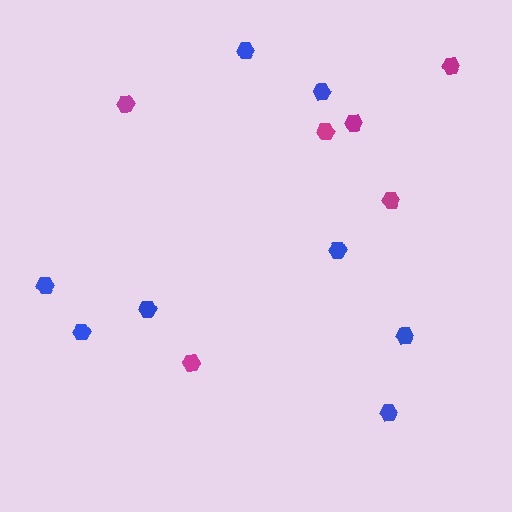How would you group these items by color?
There are 2 groups: one group of magenta hexagons (6) and one group of blue hexagons (8).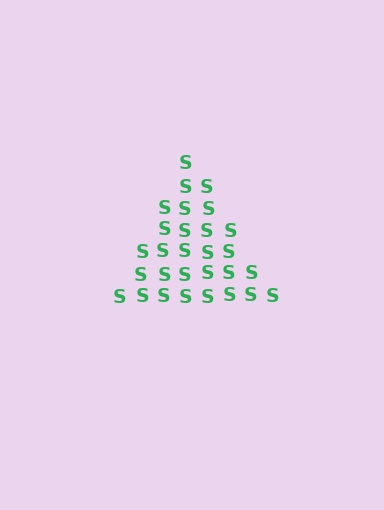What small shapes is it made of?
It is made of small letter S's.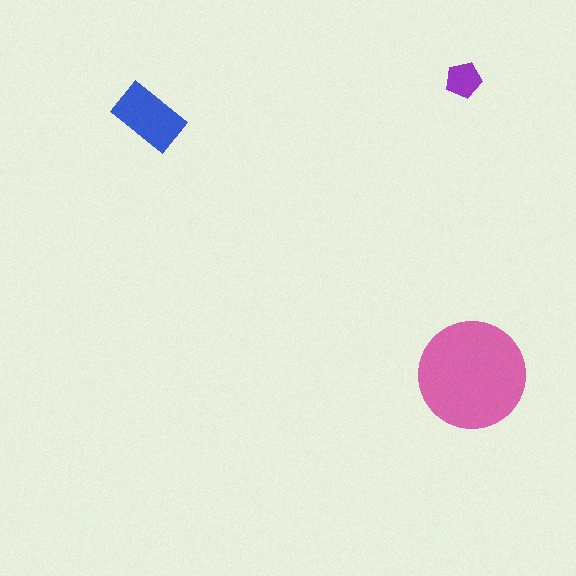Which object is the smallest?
The purple pentagon.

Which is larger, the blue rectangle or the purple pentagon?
The blue rectangle.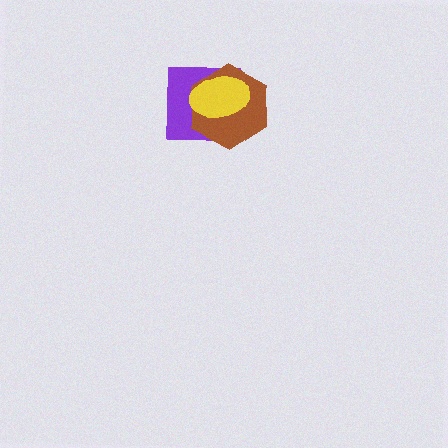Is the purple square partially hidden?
Yes, it is partially covered by another shape.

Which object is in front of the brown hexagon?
The yellow ellipse is in front of the brown hexagon.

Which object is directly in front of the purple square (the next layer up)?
The brown hexagon is directly in front of the purple square.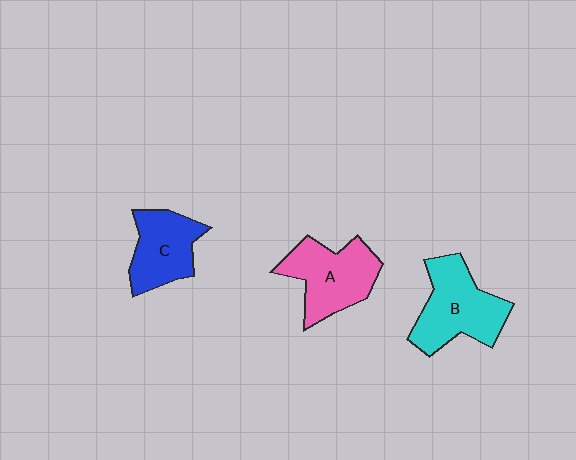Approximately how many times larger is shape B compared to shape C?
Approximately 1.3 times.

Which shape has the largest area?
Shape B (cyan).